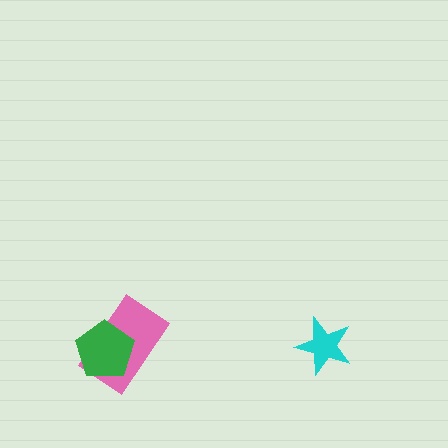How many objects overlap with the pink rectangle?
1 object overlaps with the pink rectangle.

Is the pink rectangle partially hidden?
Yes, it is partially covered by another shape.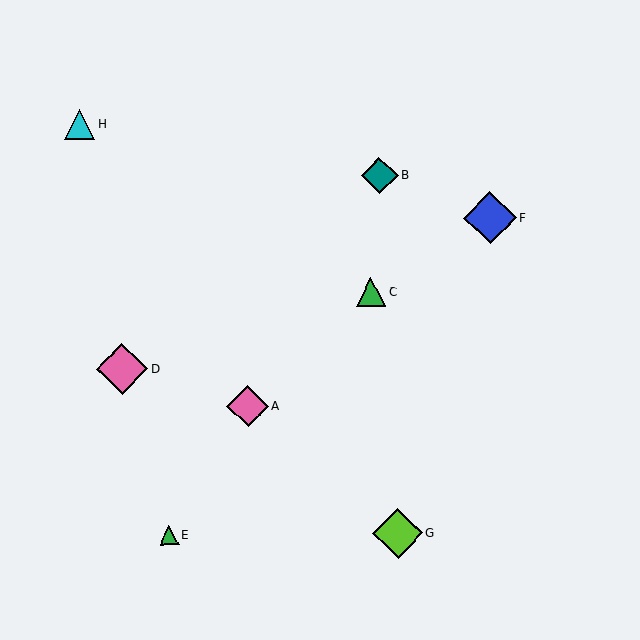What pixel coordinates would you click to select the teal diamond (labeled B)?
Click at (380, 175) to select the teal diamond B.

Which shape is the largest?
The blue diamond (labeled F) is the largest.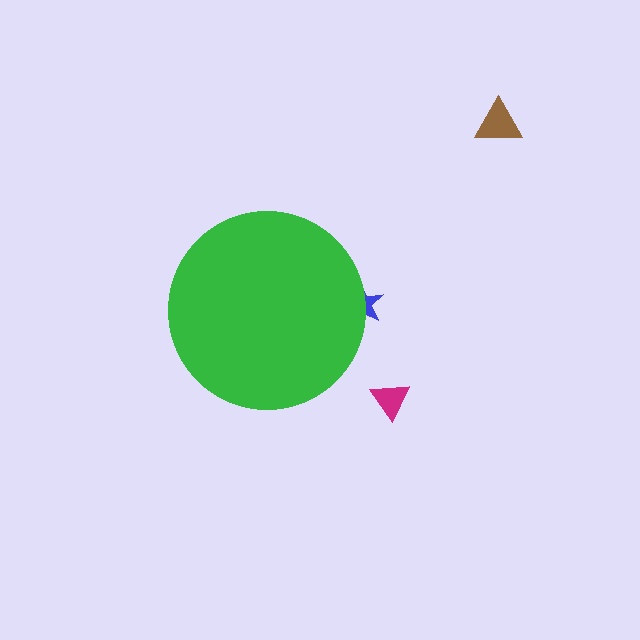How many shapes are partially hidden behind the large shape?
1 shape is partially hidden.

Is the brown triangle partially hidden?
No, the brown triangle is fully visible.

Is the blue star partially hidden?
Yes, the blue star is partially hidden behind the green circle.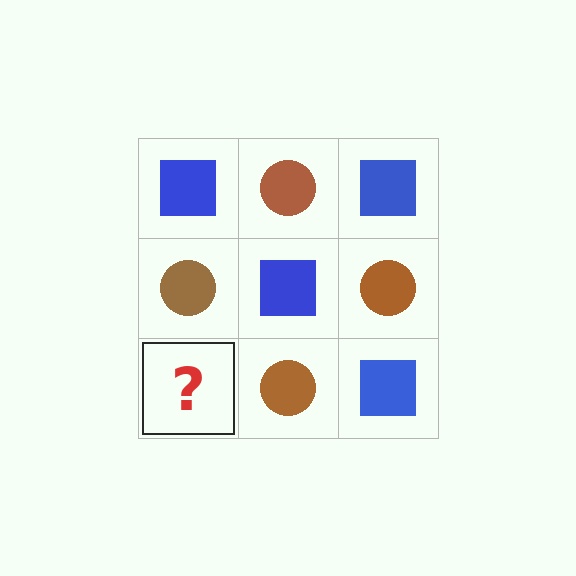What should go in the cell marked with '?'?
The missing cell should contain a blue square.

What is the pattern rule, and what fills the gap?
The rule is that it alternates blue square and brown circle in a checkerboard pattern. The gap should be filled with a blue square.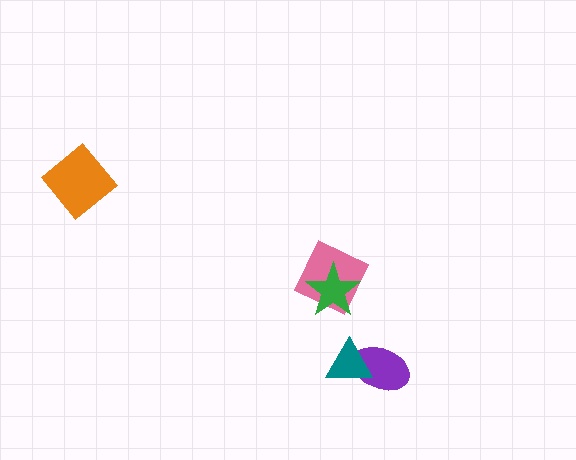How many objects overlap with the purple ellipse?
1 object overlaps with the purple ellipse.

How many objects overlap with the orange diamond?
0 objects overlap with the orange diamond.